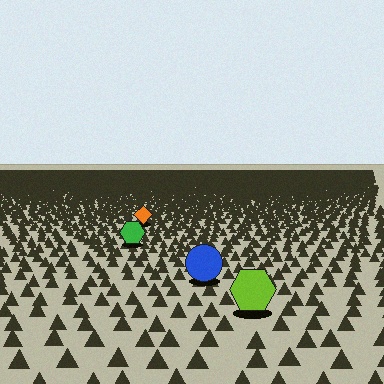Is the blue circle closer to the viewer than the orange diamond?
Yes. The blue circle is closer — you can tell from the texture gradient: the ground texture is coarser near it.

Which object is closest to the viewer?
The lime hexagon is closest. The texture marks near it are larger and more spread out.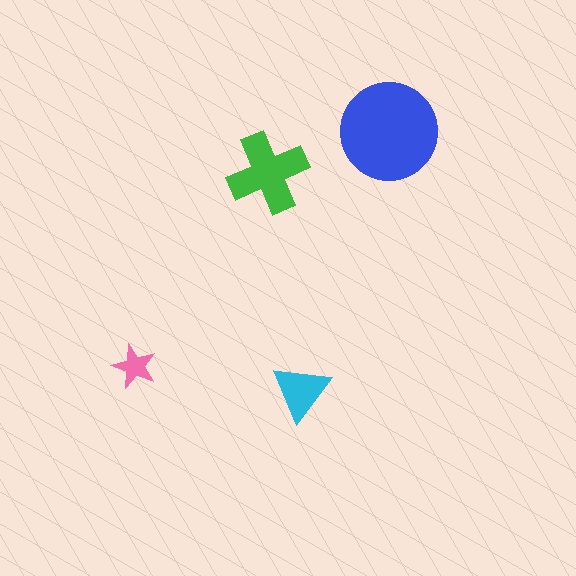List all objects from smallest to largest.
The pink star, the cyan triangle, the green cross, the blue circle.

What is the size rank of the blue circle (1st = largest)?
1st.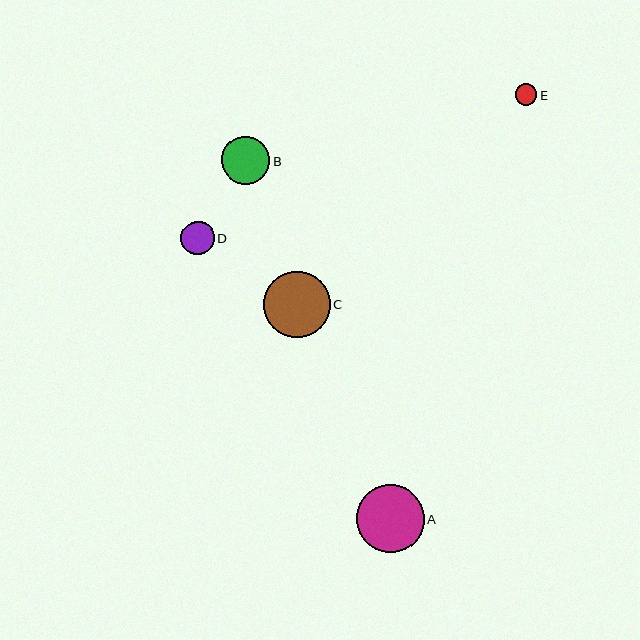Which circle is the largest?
Circle A is the largest with a size of approximately 68 pixels.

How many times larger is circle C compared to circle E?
Circle C is approximately 3.1 times the size of circle E.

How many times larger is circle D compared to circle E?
Circle D is approximately 1.5 times the size of circle E.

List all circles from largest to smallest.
From largest to smallest: A, C, B, D, E.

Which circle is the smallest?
Circle E is the smallest with a size of approximately 22 pixels.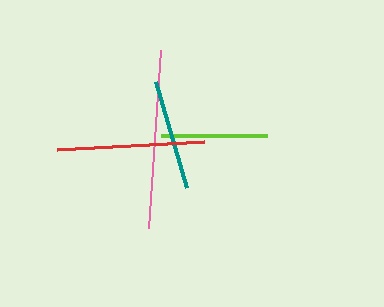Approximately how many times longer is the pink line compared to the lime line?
The pink line is approximately 1.7 times the length of the lime line.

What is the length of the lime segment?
The lime segment is approximately 106 pixels long.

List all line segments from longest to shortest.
From longest to shortest: pink, red, teal, lime.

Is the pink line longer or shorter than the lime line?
The pink line is longer than the lime line.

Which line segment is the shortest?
The lime line is the shortest at approximately 106 pixels.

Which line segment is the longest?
The pink line is the longest at approximately 179 pixels.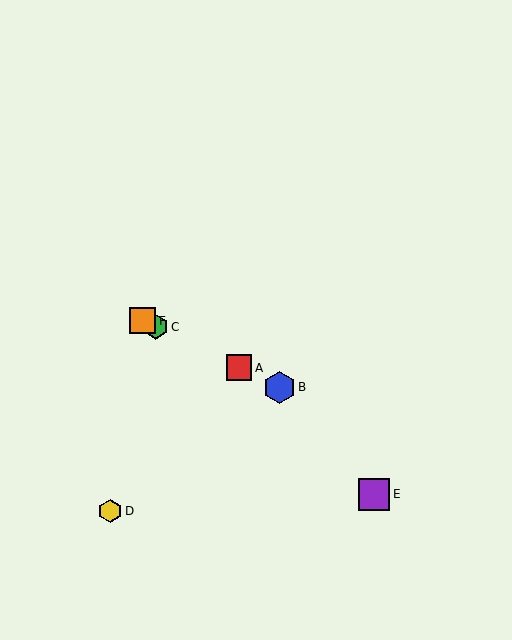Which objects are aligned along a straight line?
Objects A, B, C, F are aligned along a straight line.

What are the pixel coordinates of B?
Object B is at (279, 387).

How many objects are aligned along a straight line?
4 objects (A, B, C, F) are aligned along a straight line.